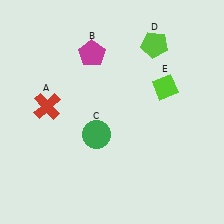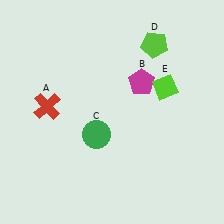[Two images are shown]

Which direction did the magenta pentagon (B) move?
The magenta pentagon (B) moved right.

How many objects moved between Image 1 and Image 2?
1 object moved between the two images.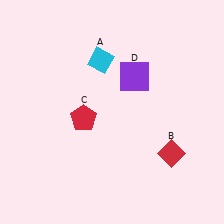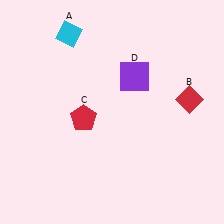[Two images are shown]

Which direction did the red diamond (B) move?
The red diamond (B) moved up.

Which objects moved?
The objects that moved are: the cyan diamond (A), the red diamond (B).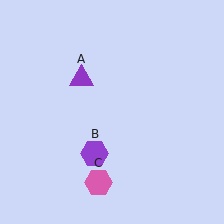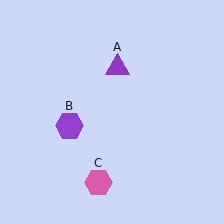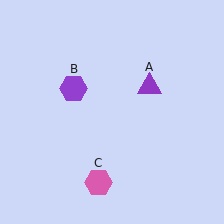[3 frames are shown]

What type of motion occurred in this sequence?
The purple triangle (object A), purple hexagon (object B) rotated clockwise around the center of the scene.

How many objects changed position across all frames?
2 objects changed position: purple triangle (object A), purple hexagon (object B).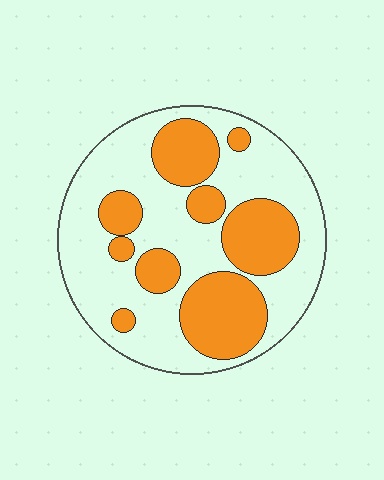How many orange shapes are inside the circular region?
9.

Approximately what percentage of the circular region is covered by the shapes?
Approximately 35%.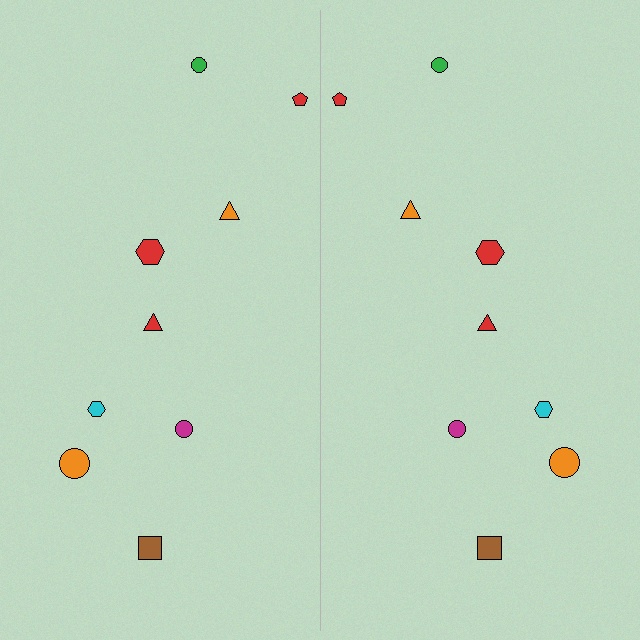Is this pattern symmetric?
Yes, this pattern has bilateral (reflection) symmetry.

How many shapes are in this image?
There are 18 shapes in this image.